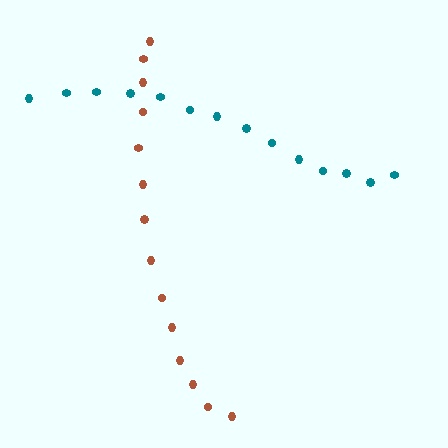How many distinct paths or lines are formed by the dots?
There are 2 distinct paths.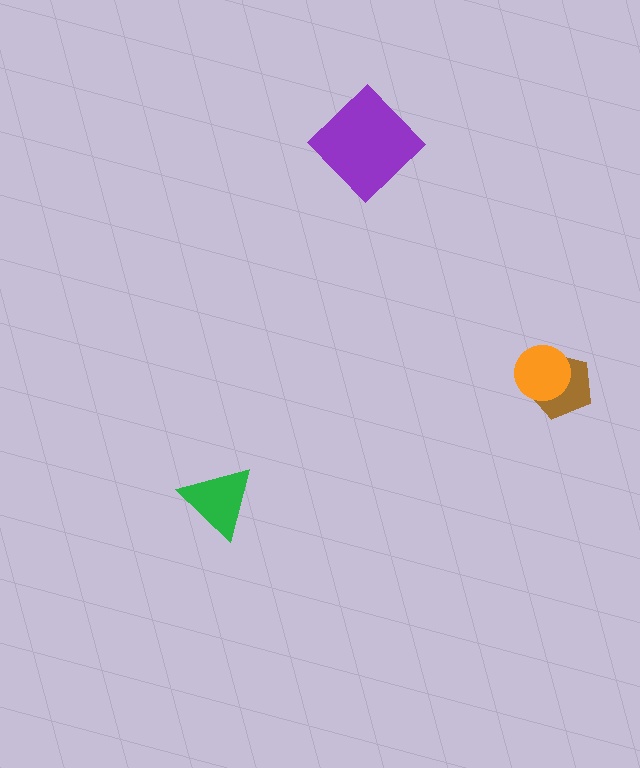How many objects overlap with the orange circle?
1 object overlaps with the orange circle.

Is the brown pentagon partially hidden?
Yes, it is partially covered by another shape.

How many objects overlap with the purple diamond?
0 objects overlap with the purple diamond.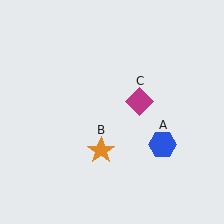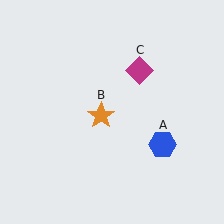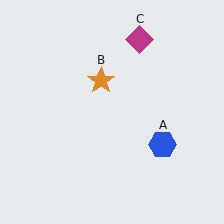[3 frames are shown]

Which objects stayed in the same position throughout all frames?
Blue hexagon (object A) remained stationary.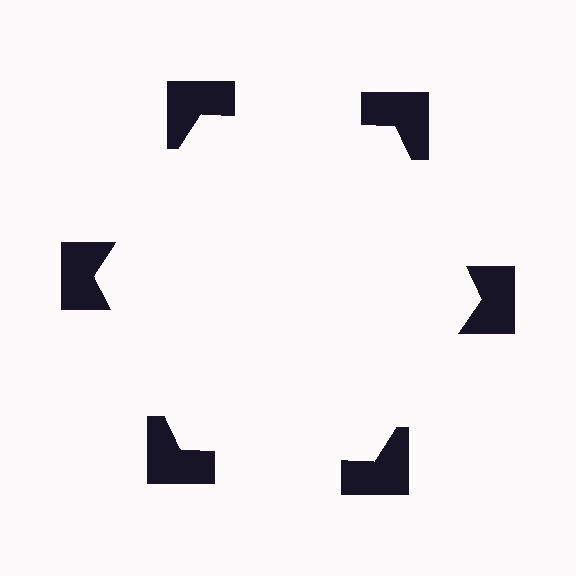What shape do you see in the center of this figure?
An illusory hexagon — its edges are inferred from the aligned wedge cuts in the notched squares, not physically drawn.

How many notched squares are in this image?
There are 6 — one at each vertex of the illusory hexagon.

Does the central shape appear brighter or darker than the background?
It typically appears slightly brighter than the background, even though no actual brightness change is drawn.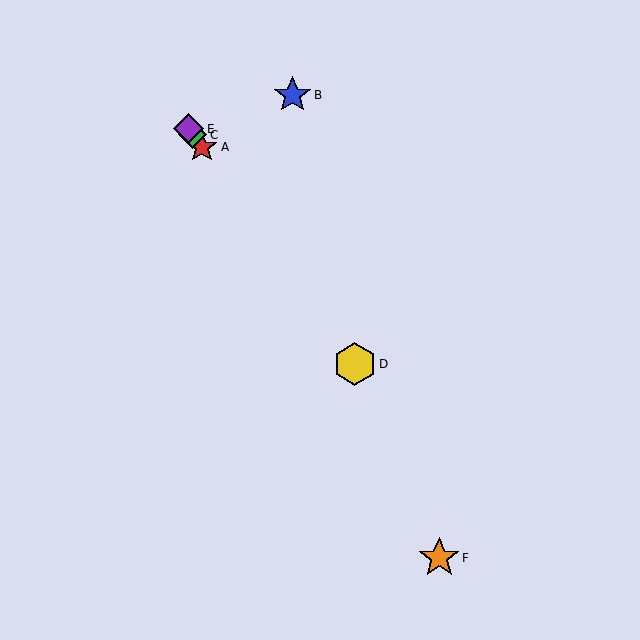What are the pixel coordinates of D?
Object D is at (355, 364).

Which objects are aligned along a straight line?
Objects A, C, D, E are aligned along a straight line.